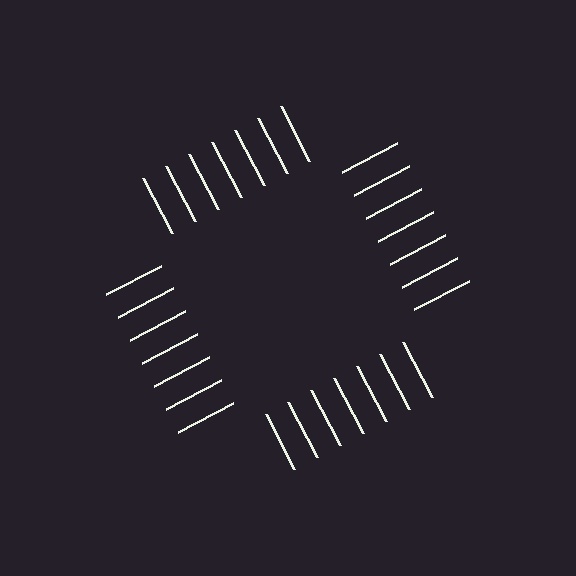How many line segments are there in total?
28 — 7 along each of the 4 edges.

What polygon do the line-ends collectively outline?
An illusory square — the line segments terminate on its edges but no continuous stroke is drawn.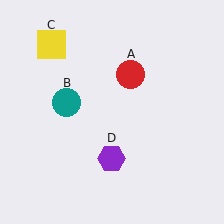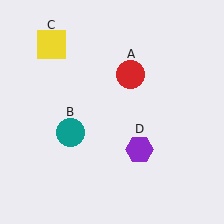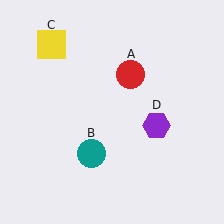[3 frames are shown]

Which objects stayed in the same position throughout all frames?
Red circle (object A) and yellow square (object C) remained stationary.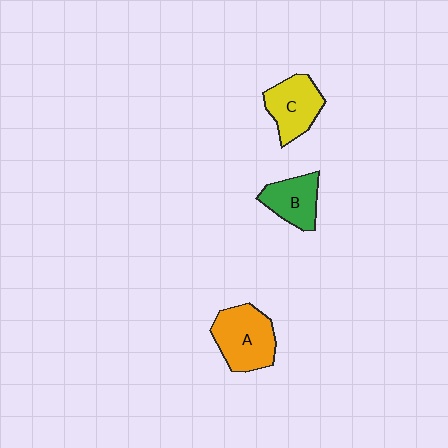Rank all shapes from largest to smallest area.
From largest to smallest: A (orange), C (yellow), B (green).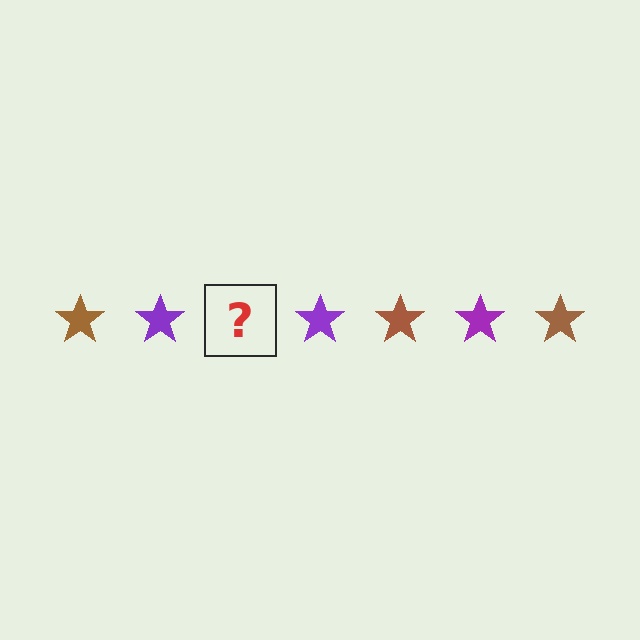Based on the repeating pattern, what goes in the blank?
The blank should be a brown star.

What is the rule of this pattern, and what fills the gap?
The rule is that the pattern cycles through brown, purple stars. The gap should be filled with a brown star.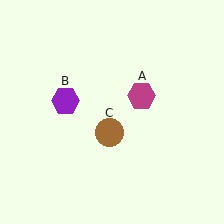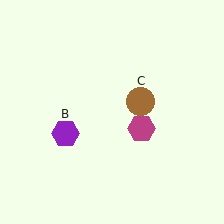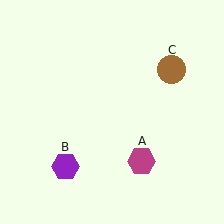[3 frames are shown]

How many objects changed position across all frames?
3 objects changed position: magenta hexagon (object A), purple hexagon (object B), brown circle (object C).